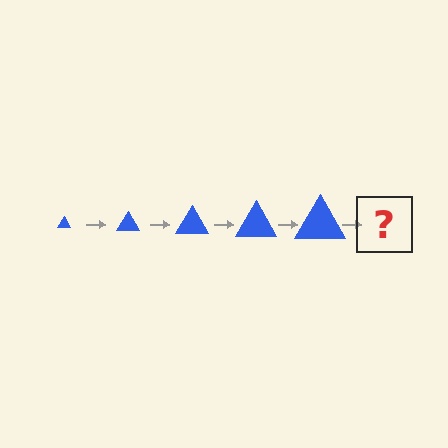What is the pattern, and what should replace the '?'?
The pattern is that the triangle gets progressively larger each step. The '?' should be a blue triangle, larger than the previous one.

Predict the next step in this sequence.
The next step is a blue triangle, larger than the previous one.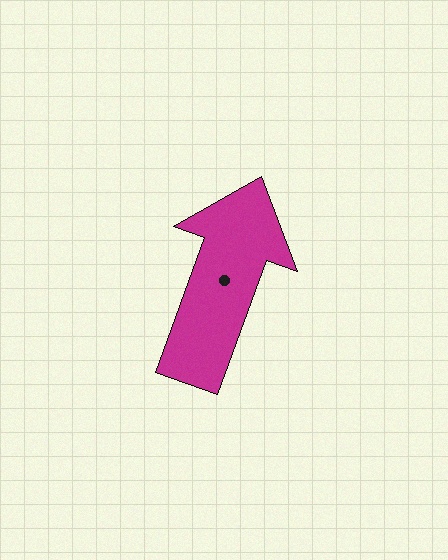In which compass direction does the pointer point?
North.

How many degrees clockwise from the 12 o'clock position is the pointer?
Approximately 20 degrees.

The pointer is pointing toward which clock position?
Roughly 1 o'clock.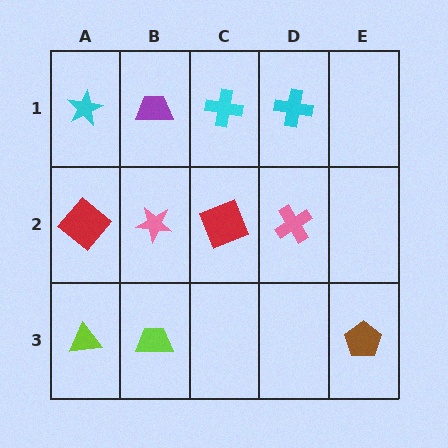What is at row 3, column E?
A brown pentagon.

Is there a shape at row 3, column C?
No, that cell is empty.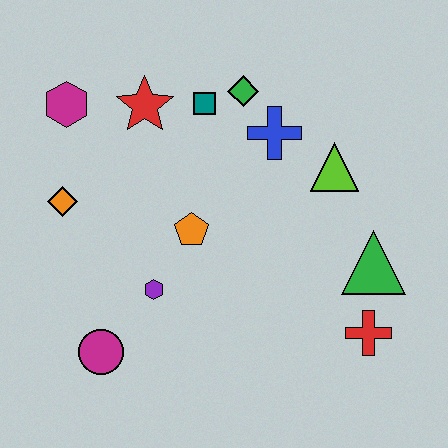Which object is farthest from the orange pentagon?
The red cross is farthest from the orange pentagon.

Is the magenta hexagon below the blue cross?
No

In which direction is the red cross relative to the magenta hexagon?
The red cross is to the right of the magenta hexagon.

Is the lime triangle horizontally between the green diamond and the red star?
No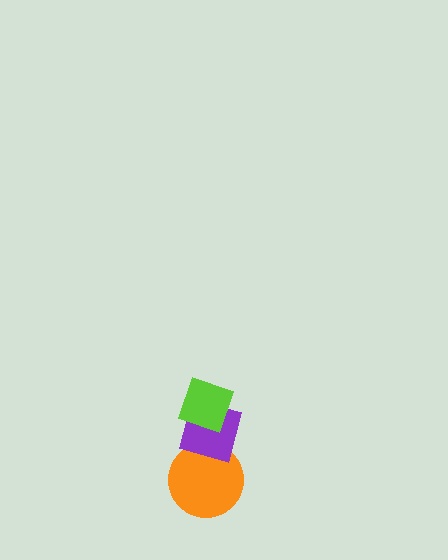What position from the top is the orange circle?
The orange circle is 3rd from the top.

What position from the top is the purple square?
The purple square is 2nd from the top.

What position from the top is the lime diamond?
The lime diamond is 1st from the top.